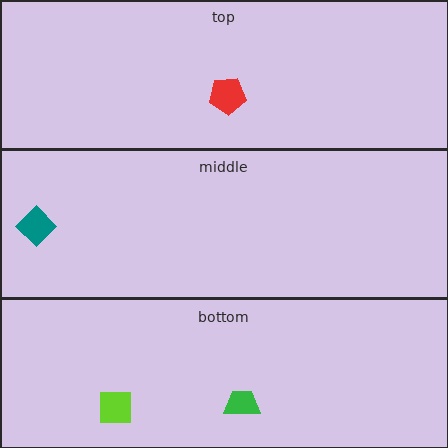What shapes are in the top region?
The red pentagon.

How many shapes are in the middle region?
1.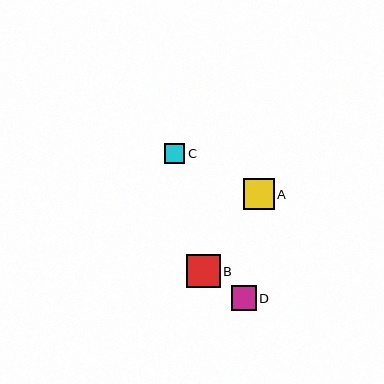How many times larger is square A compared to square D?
Square A is approximately 1.3 times the size of square D.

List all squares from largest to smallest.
From largest to smallest: B, A, D, C.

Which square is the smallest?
Square C is the smallest with a size of approximately 20 pixels.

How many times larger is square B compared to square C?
Square B is approximately 1.7 times the size of square C.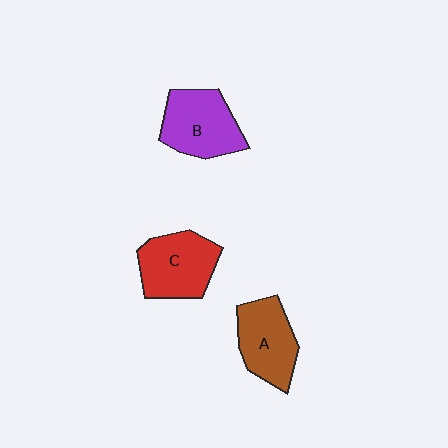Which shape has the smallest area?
Shape A (brown).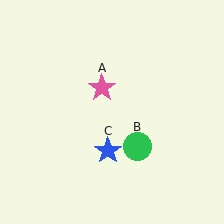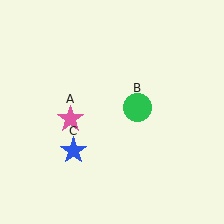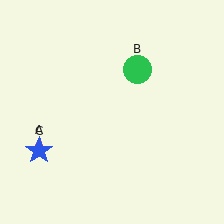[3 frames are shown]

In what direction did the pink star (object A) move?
The pink star (object A) moved down and to the left.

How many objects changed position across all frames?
3 objects changed position: pink star (object A), green circle (object B), blue star (object C).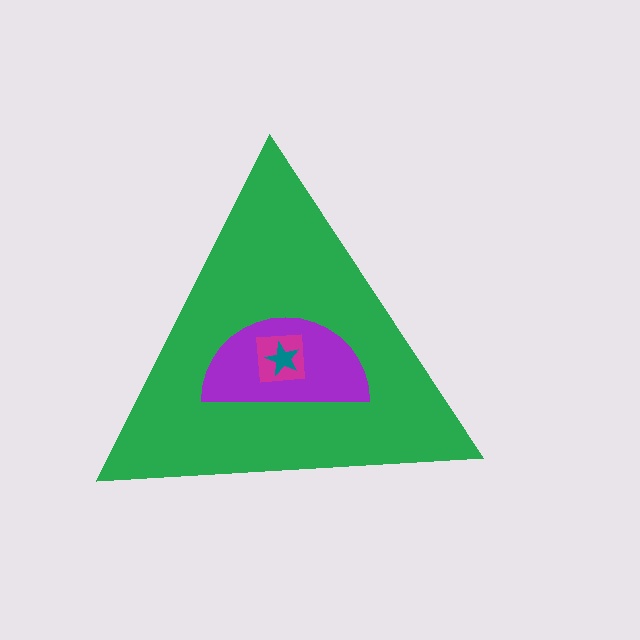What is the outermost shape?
The green triangle.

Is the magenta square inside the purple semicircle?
Yes.